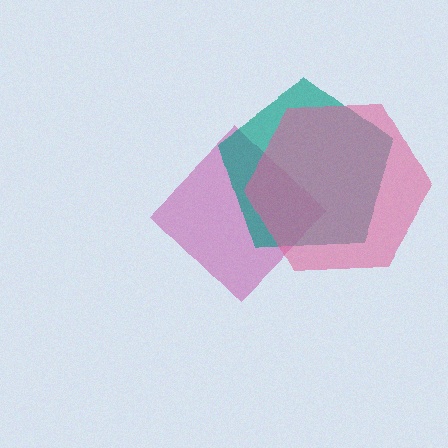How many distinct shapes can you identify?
There are 3 distinct shapes: a magenta diamond, a teal pentagon, a pink hexagon.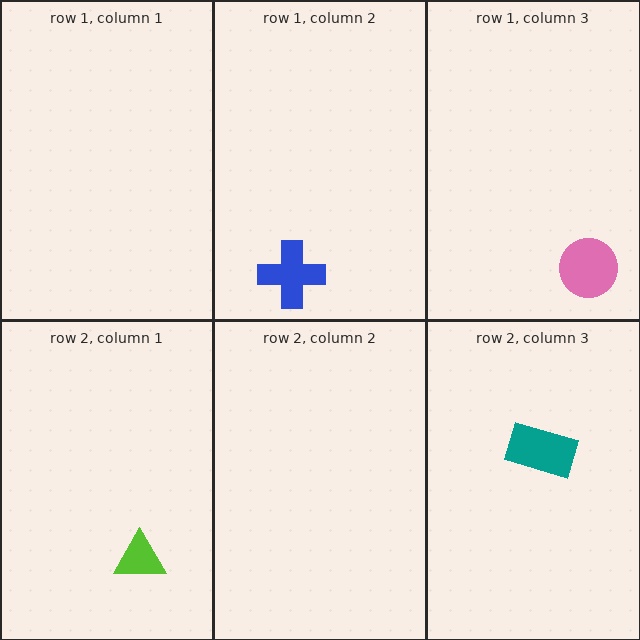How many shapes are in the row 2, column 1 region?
1.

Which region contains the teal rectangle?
The row 2, column 3 region.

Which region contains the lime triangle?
The row 2, column 1 region.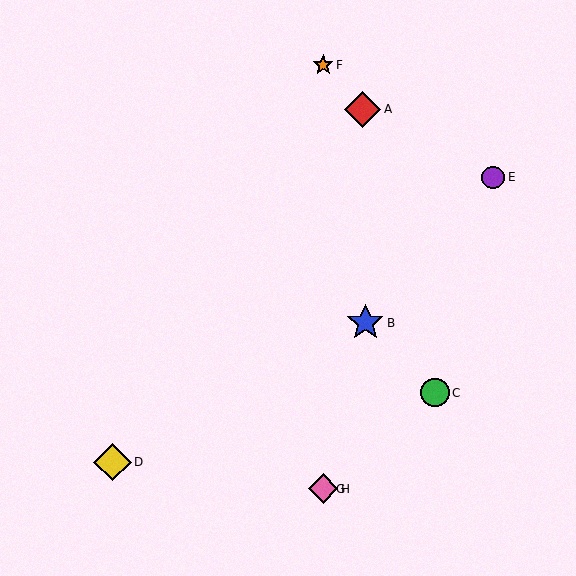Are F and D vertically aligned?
No, F is at x≈323 and D is at x≈113.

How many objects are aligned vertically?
3 objects (F, G, H) are aligned vertically.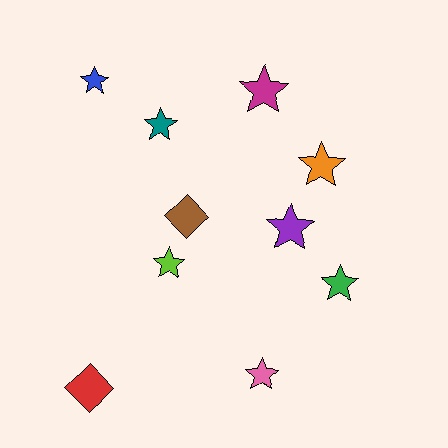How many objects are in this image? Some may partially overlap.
There are 10 objects.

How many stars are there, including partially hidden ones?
There are 8 stars.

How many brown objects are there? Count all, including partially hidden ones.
There is 1 brown object.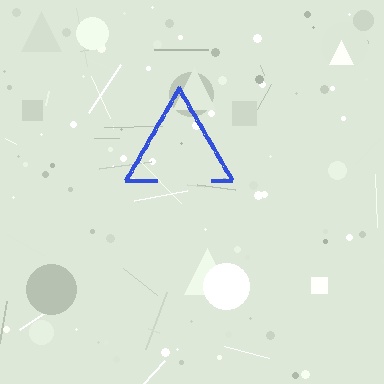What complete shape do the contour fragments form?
The contour fragments form a triangle.